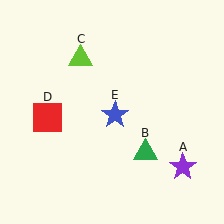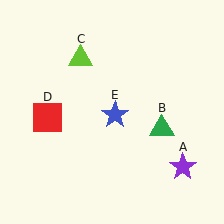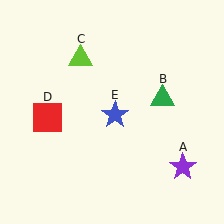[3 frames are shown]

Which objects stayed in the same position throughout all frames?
Purple star (object A) and lime triangle (object C) and red square (object D) and blue star (object E) remained stationary.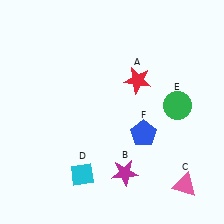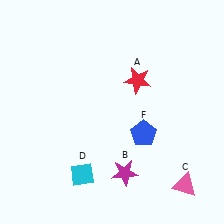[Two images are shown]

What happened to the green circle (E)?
The green circle (E) was removed in Image 2. It was in the top-right area of Image 1.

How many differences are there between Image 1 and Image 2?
There is 1 difference between the two images.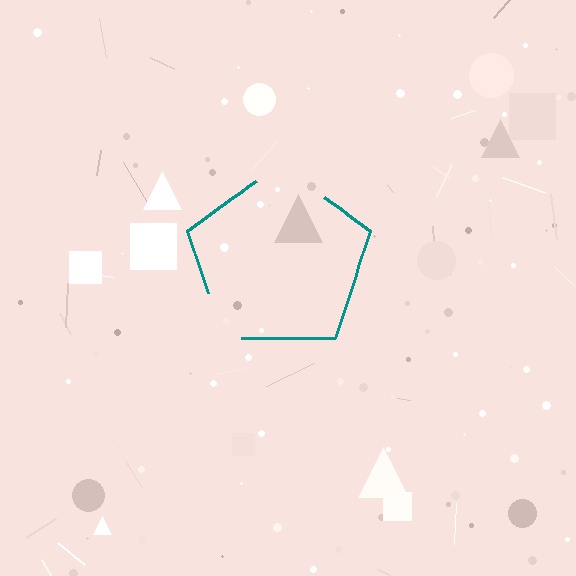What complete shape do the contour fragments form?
The contour fragments form a pentagon.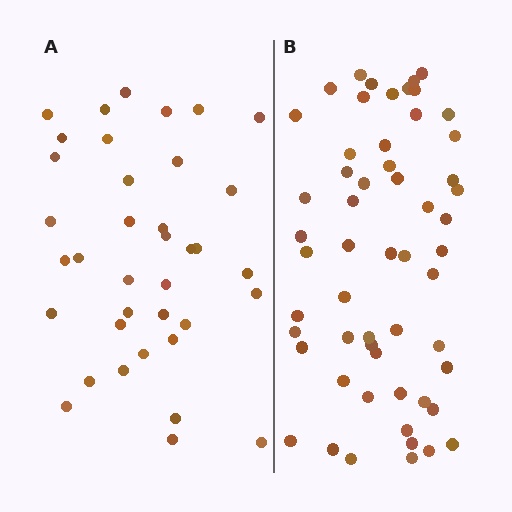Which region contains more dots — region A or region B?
Region B (the right region) has more dots.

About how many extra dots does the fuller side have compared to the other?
Region B has approximately 20 more dots than region A.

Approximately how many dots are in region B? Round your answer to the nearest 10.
About 60 dots. (The exact count is 56, which rounds to 60.)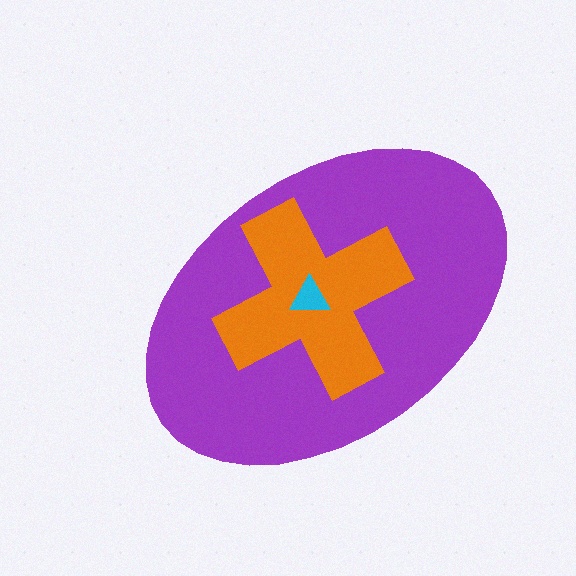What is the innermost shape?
The cyan triangle.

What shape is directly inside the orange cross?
The cyan triangle.